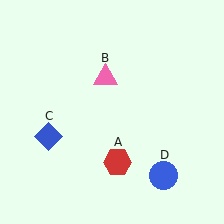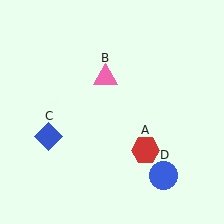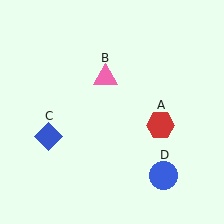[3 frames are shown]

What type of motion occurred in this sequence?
The red hexagon (object A) rotated counterclockwise around the center of the scene.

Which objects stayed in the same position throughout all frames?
Pink triangle (object B) and blue diamond (object C) and blue circle (object D) remained stationary.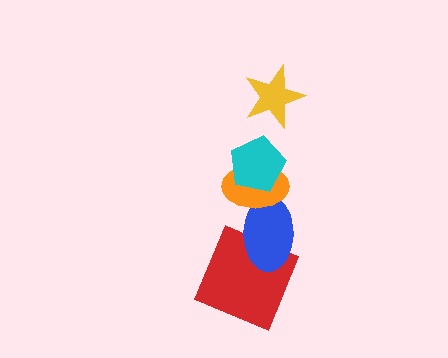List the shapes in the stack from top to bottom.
From top to bottom: the yellow star, the cyan pentagon, the orange ellipse, the blue ellipse, the red square.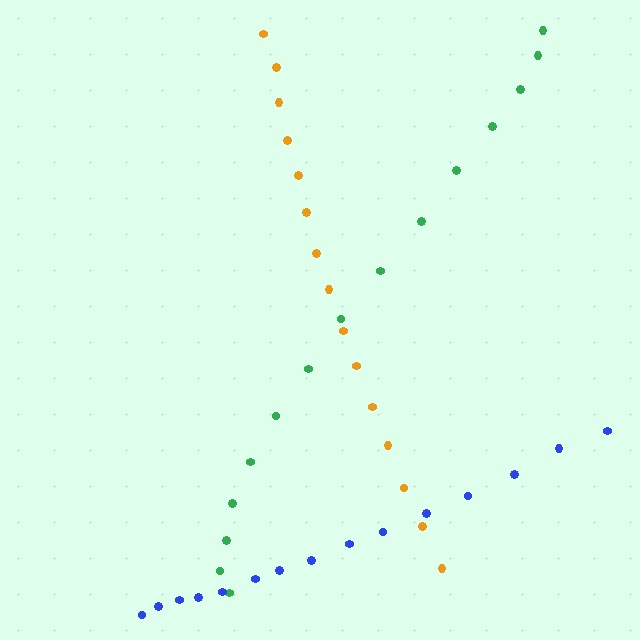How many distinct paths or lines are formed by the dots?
There are 3 distinct paths.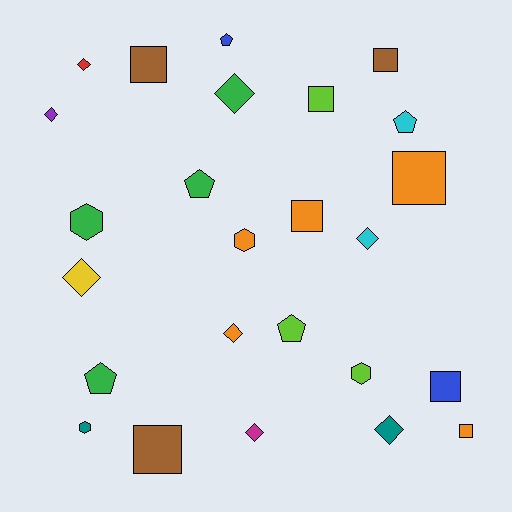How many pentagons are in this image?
There are 5 pentagons.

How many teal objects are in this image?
There are 2 teal objects.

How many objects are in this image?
There are 25 objects.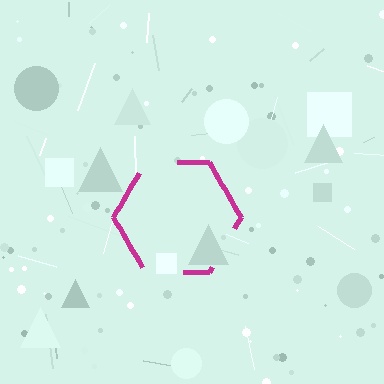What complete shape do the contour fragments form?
The contour fragments form a hexagon.